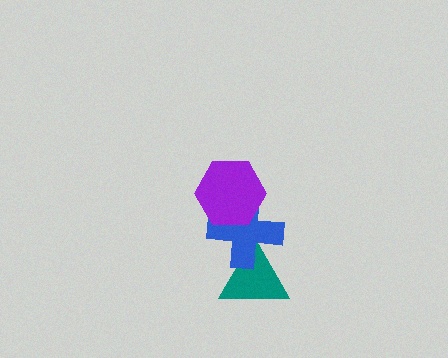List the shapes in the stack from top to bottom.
From top to bottom: the purple hexagon, the blue cross, the teal triangle.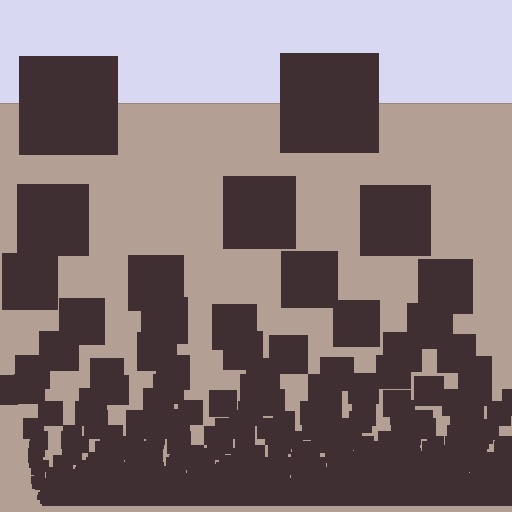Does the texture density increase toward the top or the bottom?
Density increases toward the bottom.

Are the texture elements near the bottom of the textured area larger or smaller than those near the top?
Smaller. The gradient is inverted — elements near the bottom are smaller and denser.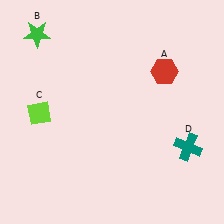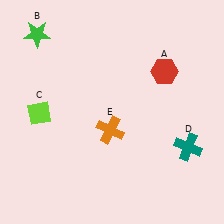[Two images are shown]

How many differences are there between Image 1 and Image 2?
There is 1 difference between the two images.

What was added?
An orange cross (E) was added in Image 2.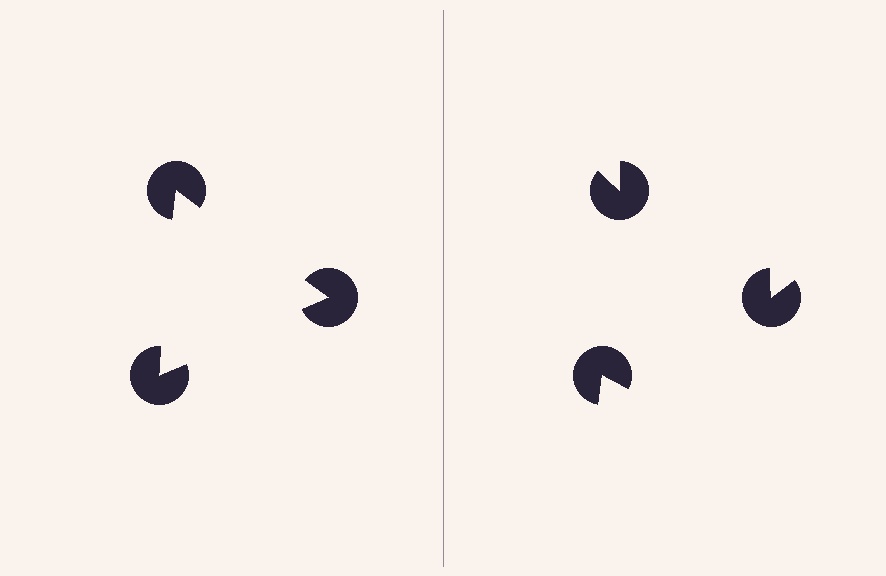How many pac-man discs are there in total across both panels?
6 — 3 on each side.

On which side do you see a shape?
An illusory triangle appears on the left side. On the right side the wedge cuts are rotated, so no coherent shape forms.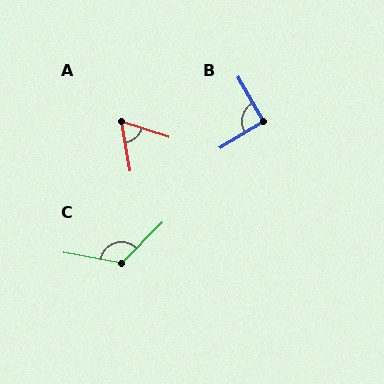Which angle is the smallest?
A, at approximately 62 degrees.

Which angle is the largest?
C, at approximately 124 degrees.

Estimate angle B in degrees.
Approximately 91 degrees.